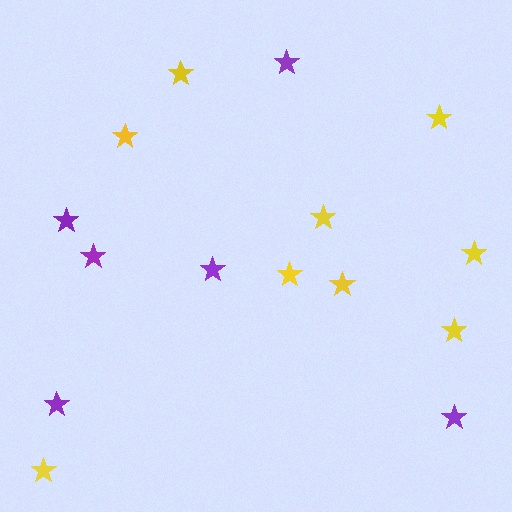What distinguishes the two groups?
There are 2 groups: one group of purple stars (6) and one group of yellow stars (9).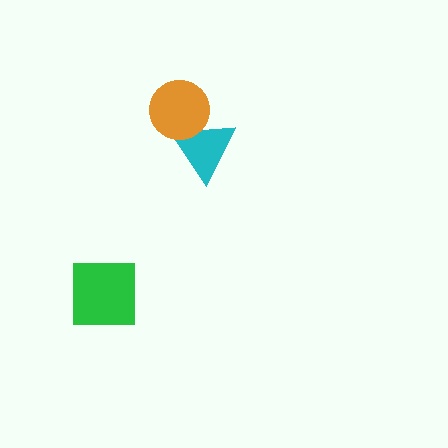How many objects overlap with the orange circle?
1 object overlaps with the orange circle.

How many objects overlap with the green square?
0 objects overlap with the green square.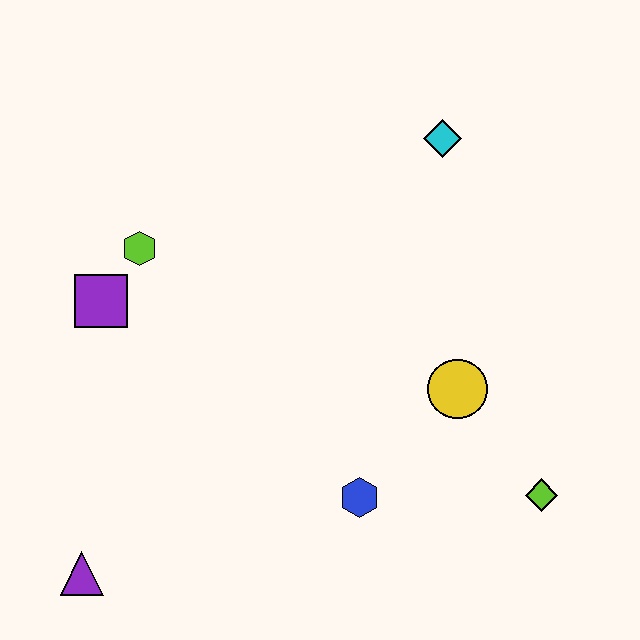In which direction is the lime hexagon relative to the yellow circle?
The lime hexagon is to the left of the yellow circle.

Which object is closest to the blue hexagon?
The yellow circle is closest to the blue hexagon.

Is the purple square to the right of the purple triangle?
Yes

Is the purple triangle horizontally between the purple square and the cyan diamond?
No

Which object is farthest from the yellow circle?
The purple triangle is farthest from the yellow circle.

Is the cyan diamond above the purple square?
Yes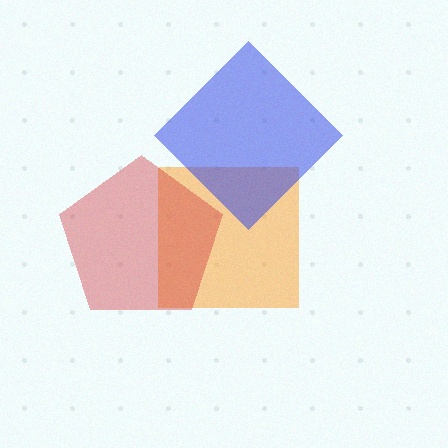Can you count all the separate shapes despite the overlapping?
Yes, there are 3 separate shapes.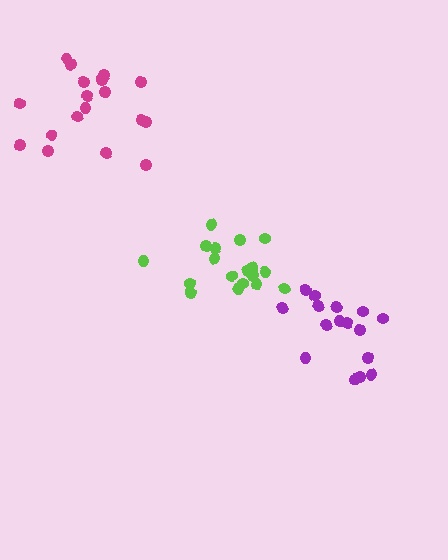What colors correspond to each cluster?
The clusters are colored: lime, magenta, purple.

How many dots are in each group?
Group 1: 18 dots, Group 2: 18 dots, Group 3: 16 dots (52 total).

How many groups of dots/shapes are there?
There are 3 groups.